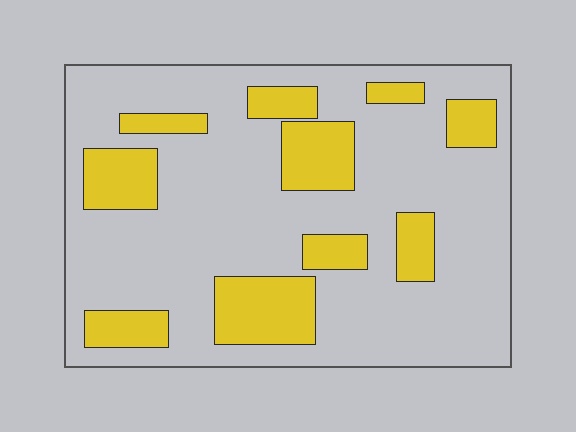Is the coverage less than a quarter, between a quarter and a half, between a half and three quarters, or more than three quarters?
Less than a quarter.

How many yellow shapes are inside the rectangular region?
10.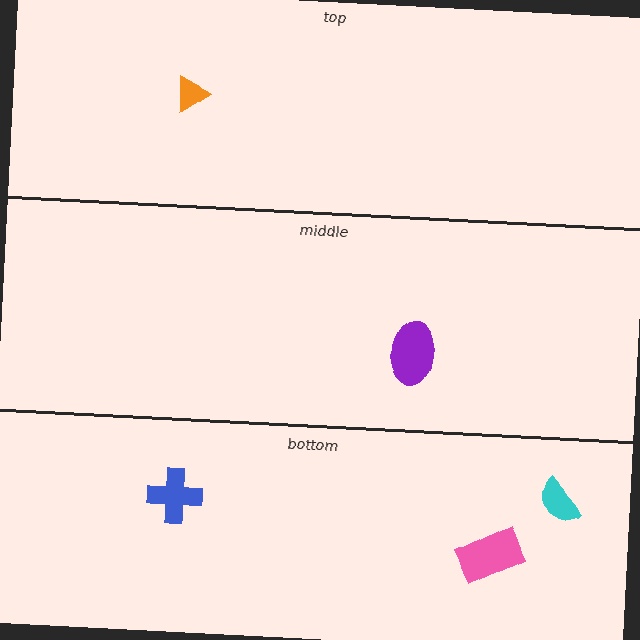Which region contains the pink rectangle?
The bottom region.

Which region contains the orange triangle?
The top region.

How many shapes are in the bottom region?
3.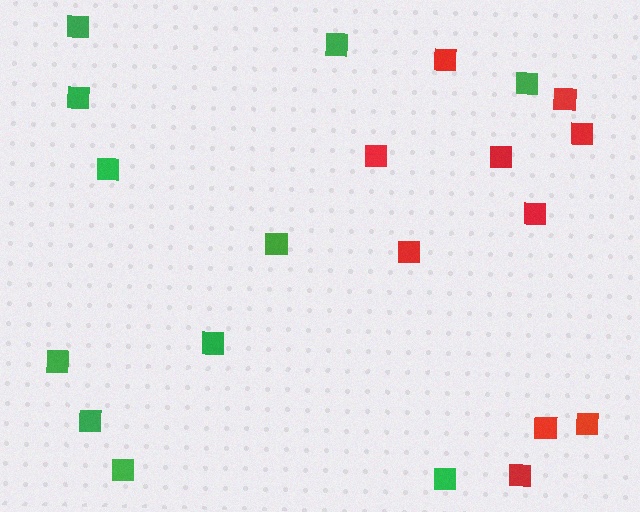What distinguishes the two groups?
There are 2 groups: one group of red squares (10) and one group of green squares (11).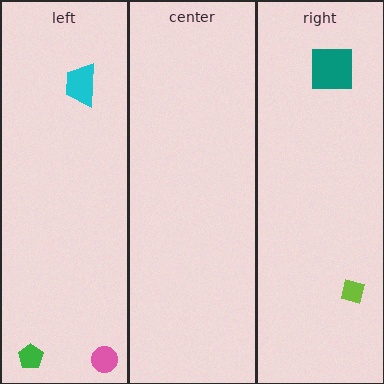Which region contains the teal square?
The right region.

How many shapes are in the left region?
3.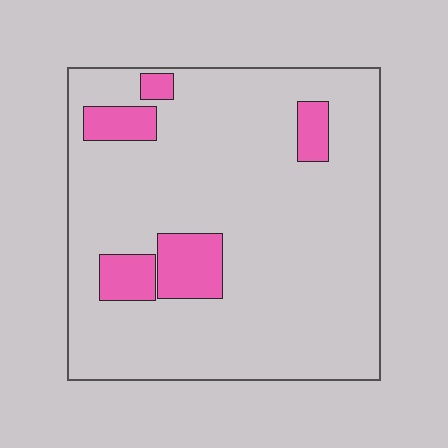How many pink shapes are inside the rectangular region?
5.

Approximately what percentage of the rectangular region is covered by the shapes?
Approximately 15%.